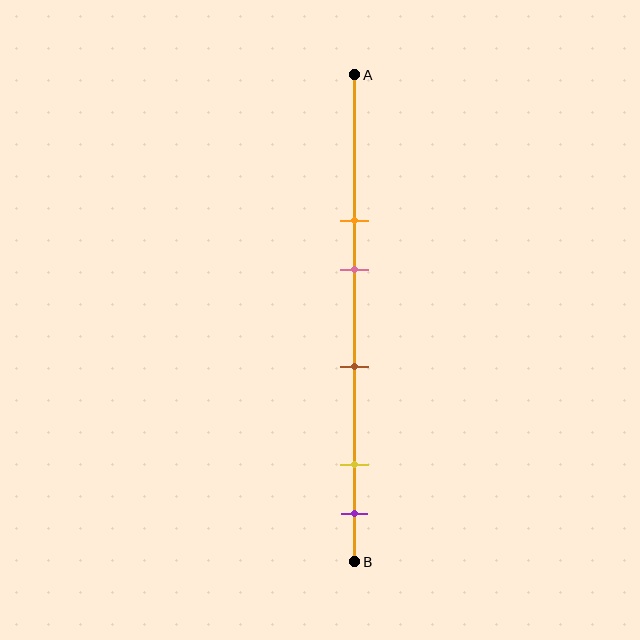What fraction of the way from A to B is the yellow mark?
The yellow mark is approximately 80% (0.8) of the way from A to B.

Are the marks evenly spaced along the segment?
No, the marks are not evenly spaced.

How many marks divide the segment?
There are 5 marks dividing the segment.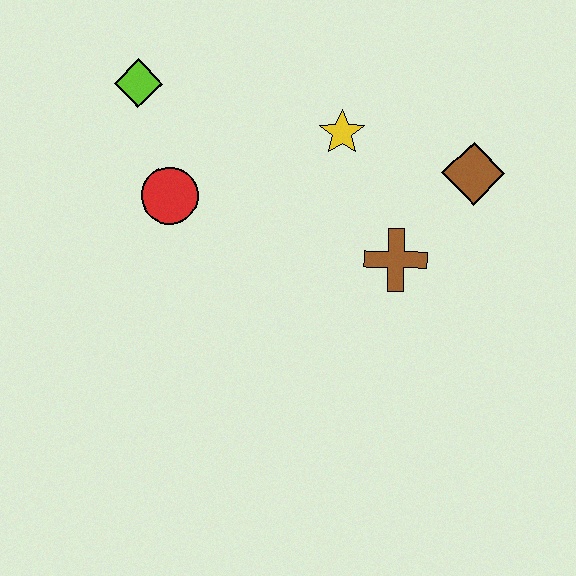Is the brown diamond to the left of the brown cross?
No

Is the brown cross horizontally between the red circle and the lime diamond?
No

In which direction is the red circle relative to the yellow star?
The red circle is to the left of the yellow star.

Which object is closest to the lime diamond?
The red circle is closest to the lime diamond.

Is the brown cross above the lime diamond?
No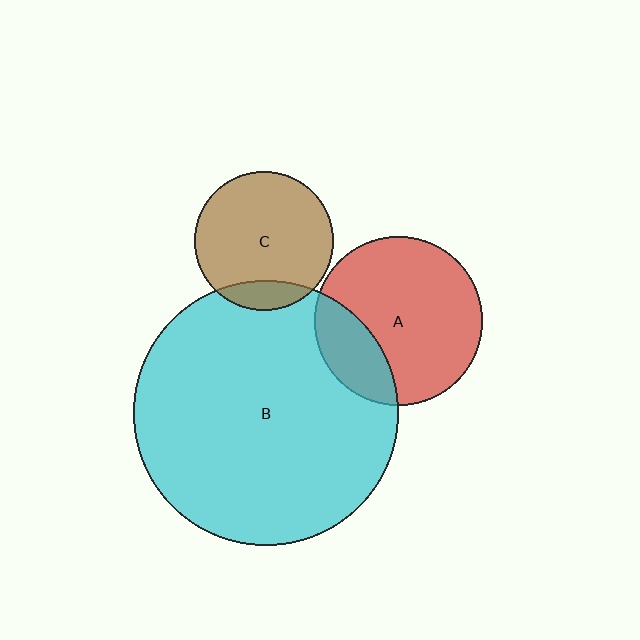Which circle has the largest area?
Circle B (cyan).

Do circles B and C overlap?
Yes.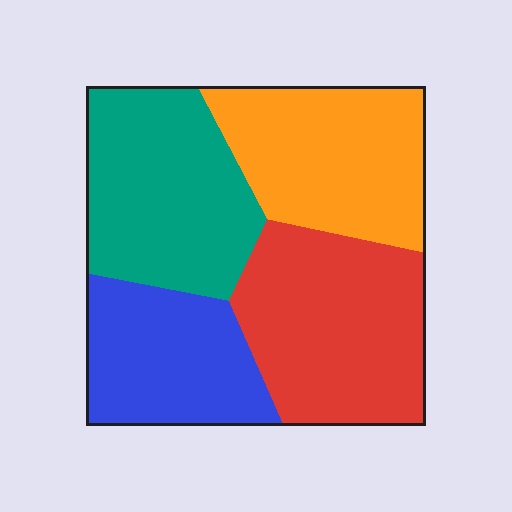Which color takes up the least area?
Blue, at roughly 20%.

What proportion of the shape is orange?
Orange covers 25% of the shape.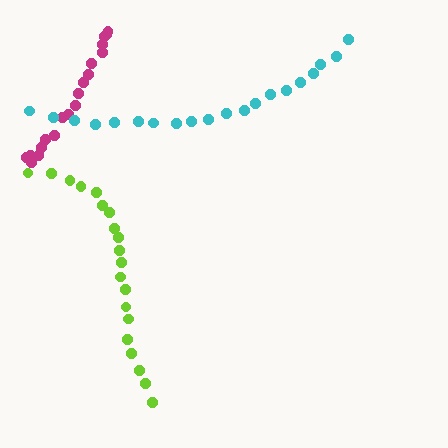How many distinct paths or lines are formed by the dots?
There are 3 distinct paths.